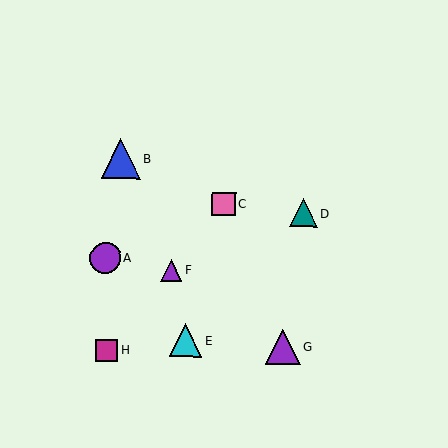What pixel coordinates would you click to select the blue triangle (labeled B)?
Click at (121, 159) to select the blue triangle B.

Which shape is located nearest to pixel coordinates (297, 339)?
The purple triangle (labeled G) at (283, 347) is nearest to that location.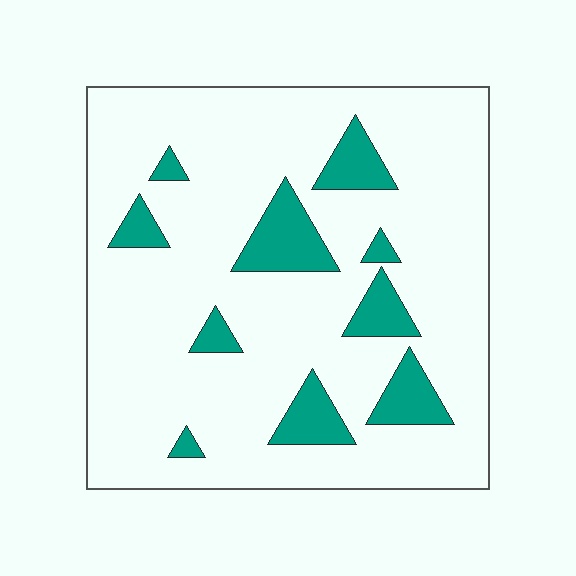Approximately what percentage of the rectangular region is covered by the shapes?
Approximately 15%.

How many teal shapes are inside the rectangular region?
10.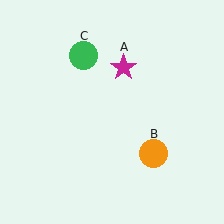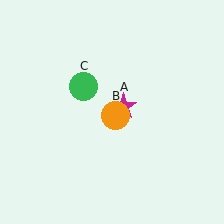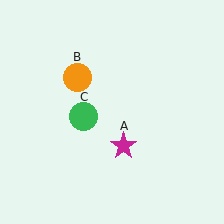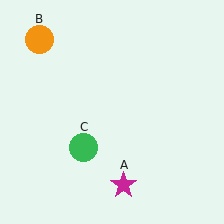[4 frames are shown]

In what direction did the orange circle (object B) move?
The orange circle (object B) moved up and to the left.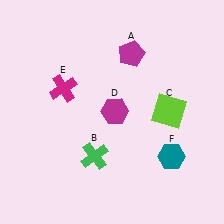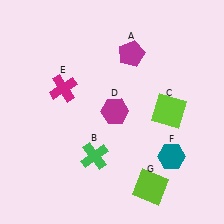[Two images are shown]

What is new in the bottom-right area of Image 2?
A lime square (G) was added in the bottom-right area of Image 2.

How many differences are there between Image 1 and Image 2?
There is 1 difference between the two images.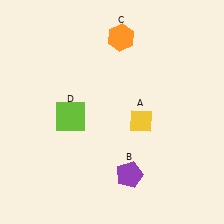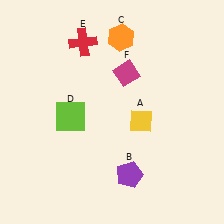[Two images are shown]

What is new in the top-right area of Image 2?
A magenta diamond (F) was added in the top-right area of Image 2.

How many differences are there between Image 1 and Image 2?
There are 2 differences between the two images.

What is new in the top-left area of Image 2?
A red cross (E) was added in the top-left area of Image 2.